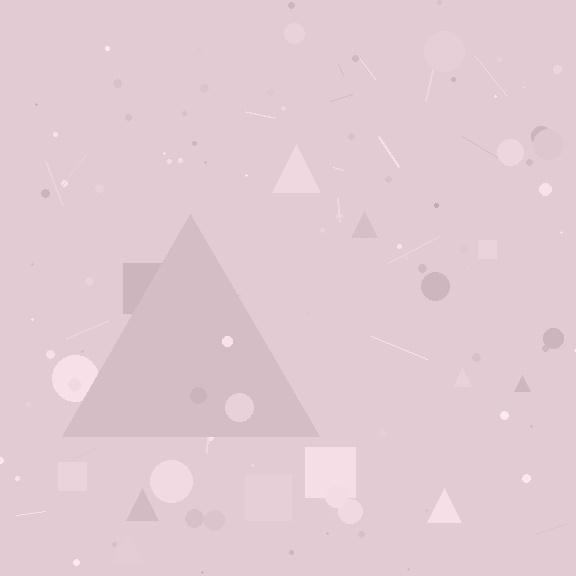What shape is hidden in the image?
A triangle is hidden in the image.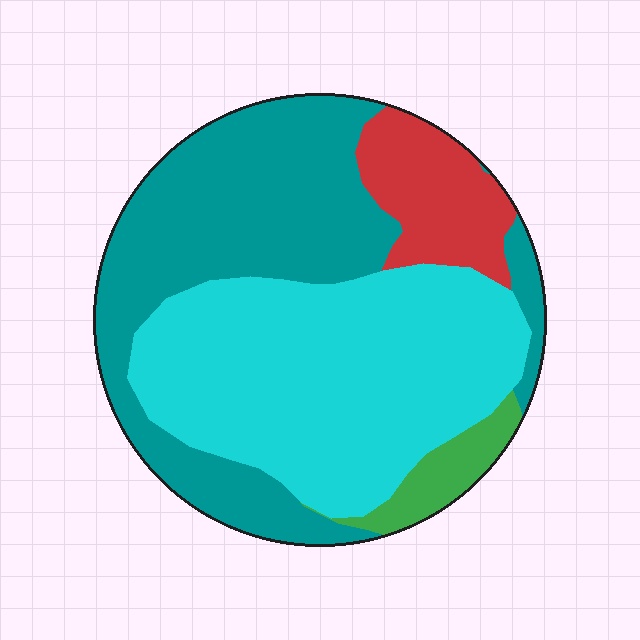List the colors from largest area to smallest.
From largest to smallest: cyan, teal, red, green.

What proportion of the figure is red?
Red covers around 10% of the figure.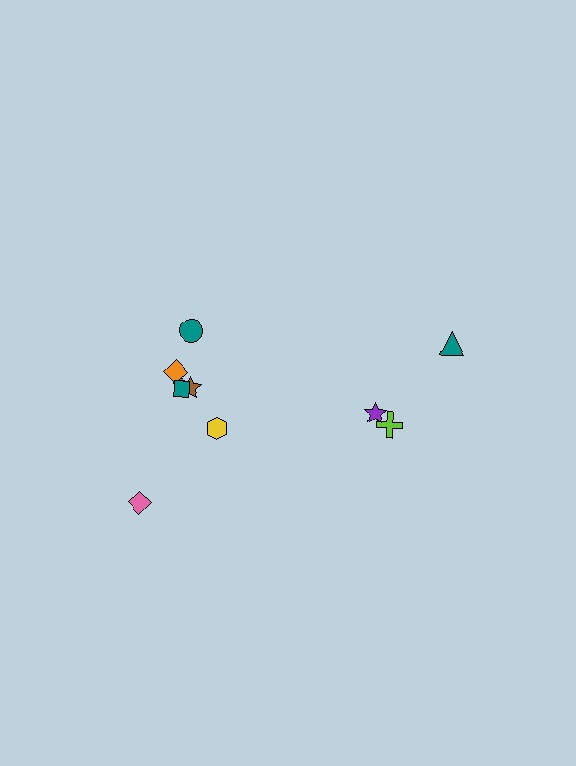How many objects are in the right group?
There are 3 objects.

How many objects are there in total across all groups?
There are 10 objects.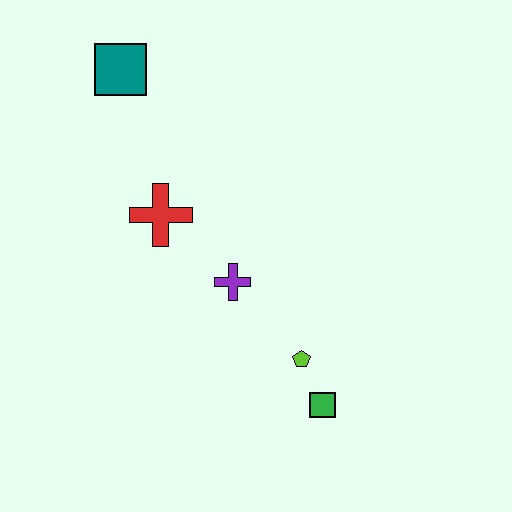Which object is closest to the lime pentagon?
The green square is closest to the lime pentagon.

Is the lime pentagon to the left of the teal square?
No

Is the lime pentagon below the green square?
No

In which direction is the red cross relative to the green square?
The red cross is above the green square.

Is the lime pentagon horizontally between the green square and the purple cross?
Yes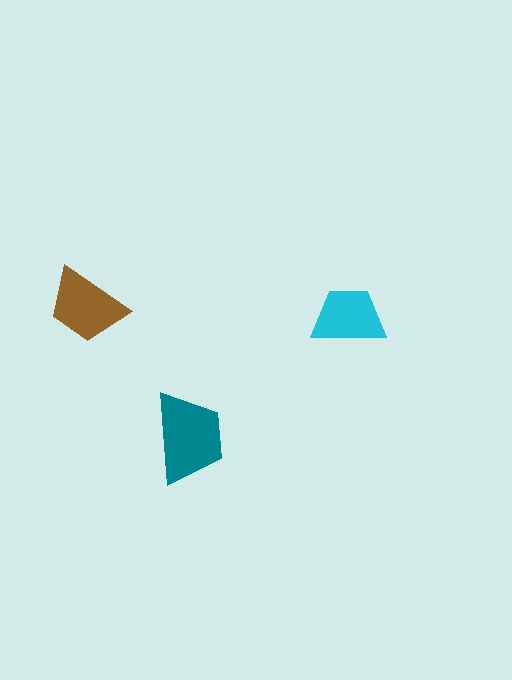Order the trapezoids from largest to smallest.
the teal one, the brown one, the cyan one.